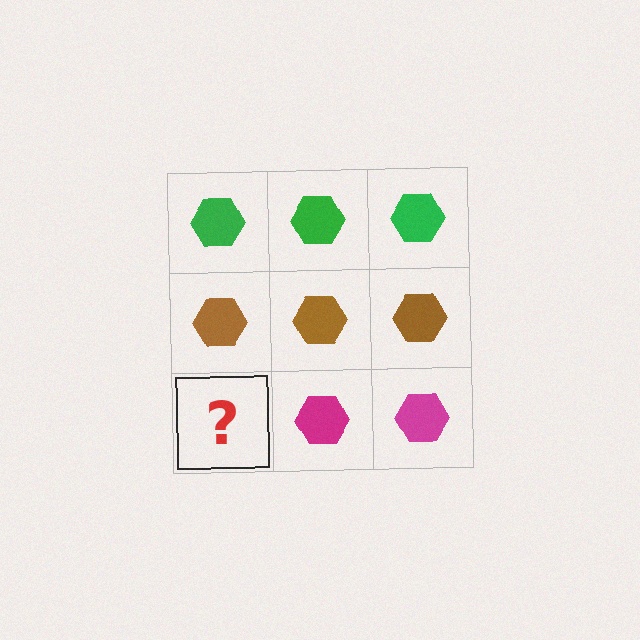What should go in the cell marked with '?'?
The missing cell should contain a magenta hexagon.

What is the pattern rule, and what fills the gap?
The rule is that each row has a consistent color. The gap should be filled with a magenta hexagon.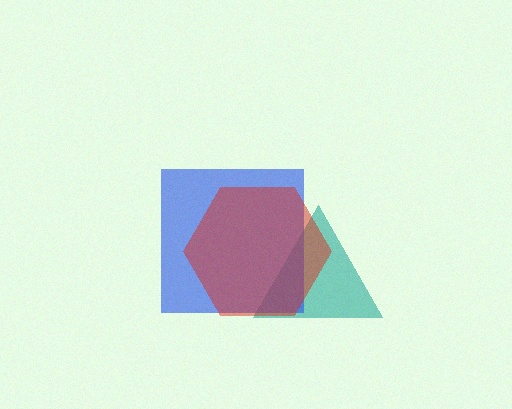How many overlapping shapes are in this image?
There are 3 overlapping shapes in the image.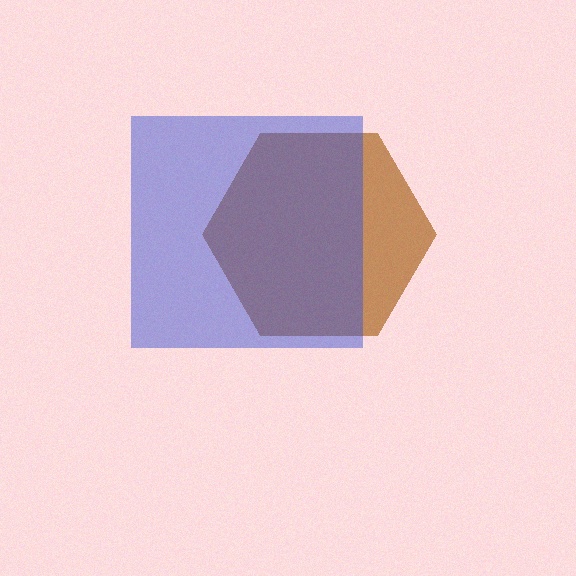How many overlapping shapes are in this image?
There are 2 overlapping shapes in the image.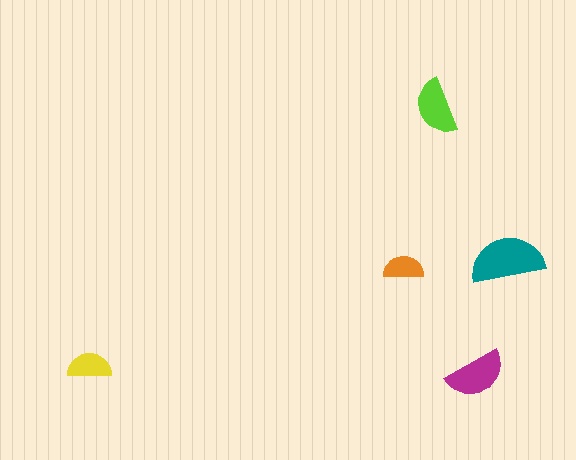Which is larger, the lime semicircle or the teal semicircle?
The teal one.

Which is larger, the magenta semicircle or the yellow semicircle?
The magenta one.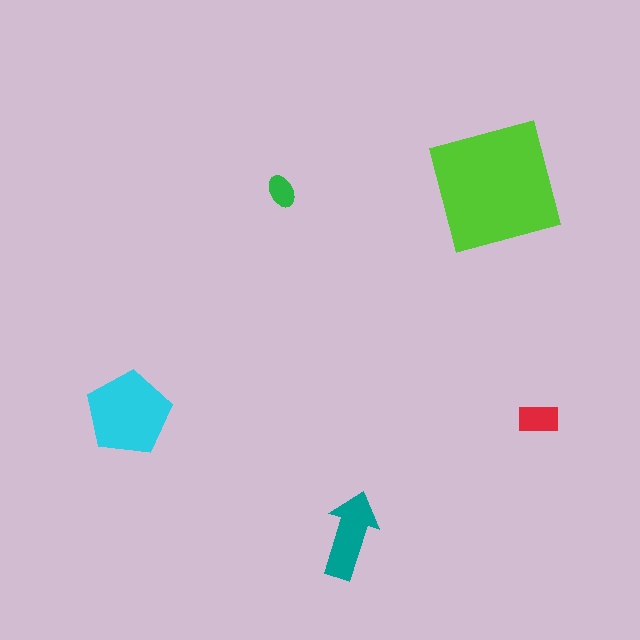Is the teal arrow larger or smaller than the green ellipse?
Larger.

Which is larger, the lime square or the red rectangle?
The lime square.